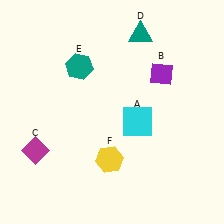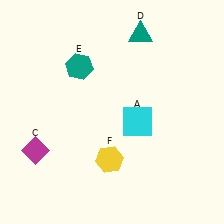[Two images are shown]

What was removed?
The purple diamond (B) was removed in Image 2.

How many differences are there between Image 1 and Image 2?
There is 1 difference between the two images.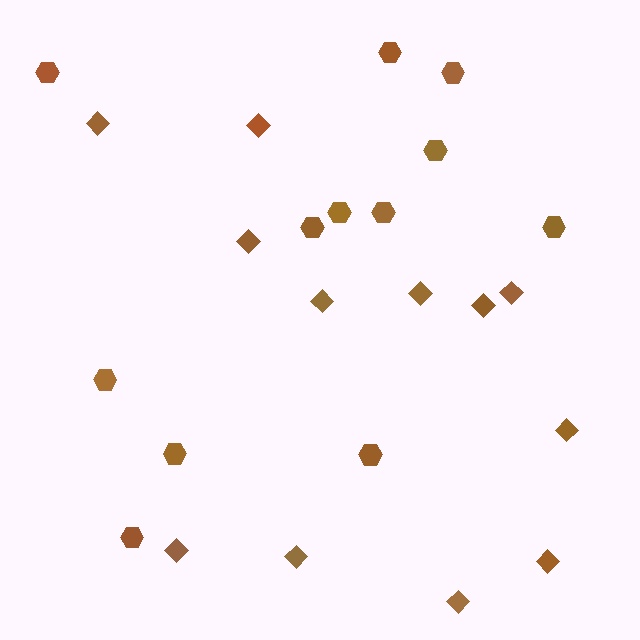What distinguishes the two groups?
There are 2 groups: one group of hexagons (12) and one group of diamonds (12).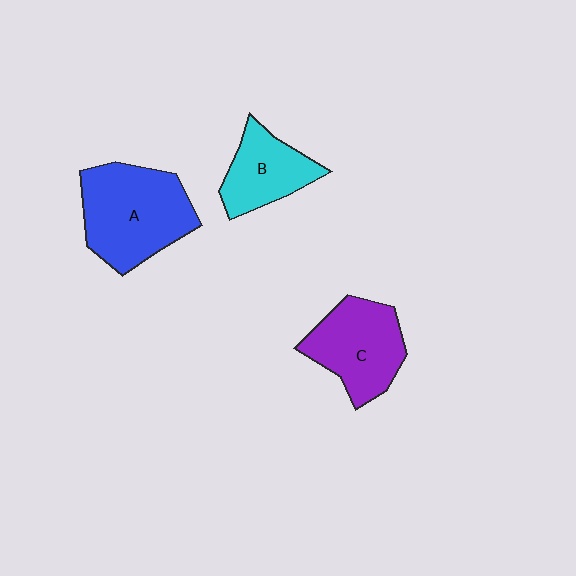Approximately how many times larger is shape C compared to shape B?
Approximately 1.3 times.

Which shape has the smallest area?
Shape B (cyan).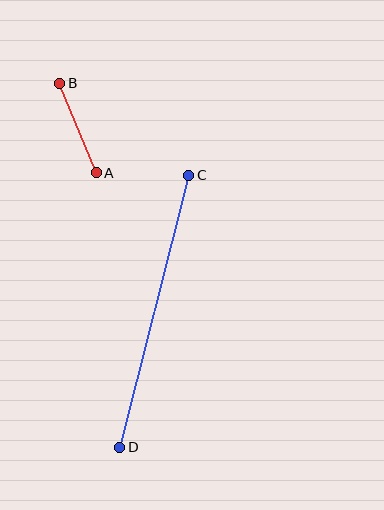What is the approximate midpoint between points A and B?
The midpoint is at approximately (78, 128) pixels.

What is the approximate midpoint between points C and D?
The midpoint is at approximately (154, 311) pixels.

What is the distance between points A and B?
The distance is approximately 96 pixels.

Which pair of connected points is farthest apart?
Points C and D are farthest apart.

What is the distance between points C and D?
The distance is approximately 281 pixels.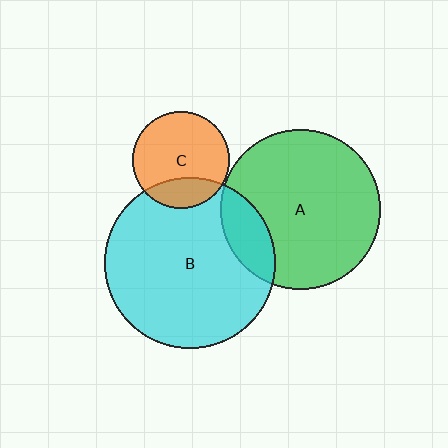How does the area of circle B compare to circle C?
Approximately 3.1 times.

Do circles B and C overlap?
Yes.